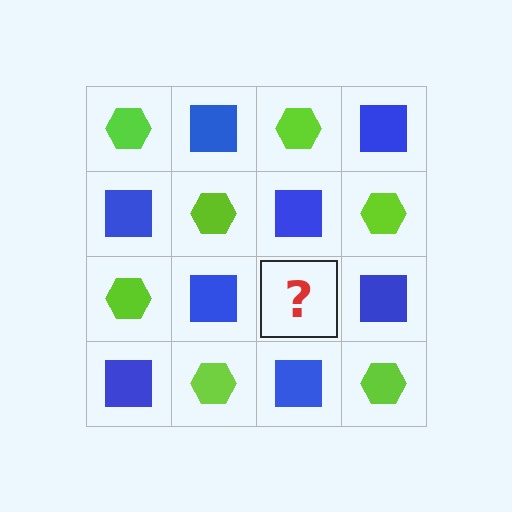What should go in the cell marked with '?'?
The missing cell should contain a lime hexagon.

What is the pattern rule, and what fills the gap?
The rule is that it alternates lime hexagon and blue square in a checkerboard pattern. The gap should be filled with a lime hexagon.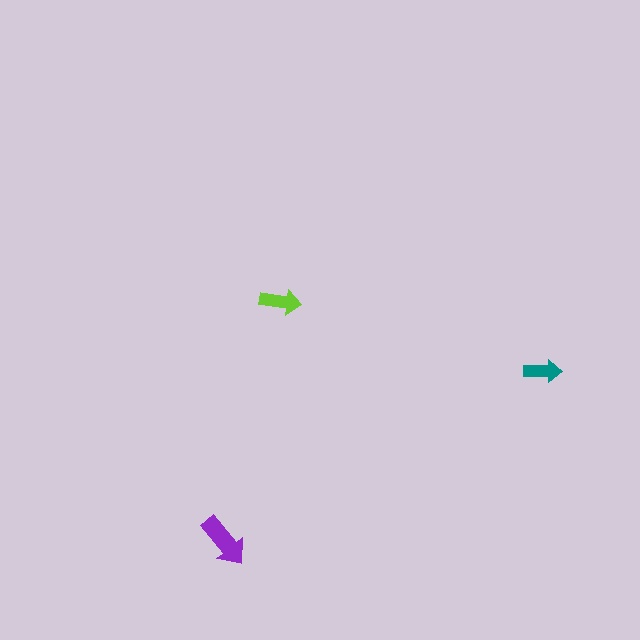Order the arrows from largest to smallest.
the purple one, the lime one, the teal one.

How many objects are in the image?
There are 3 objects in the image.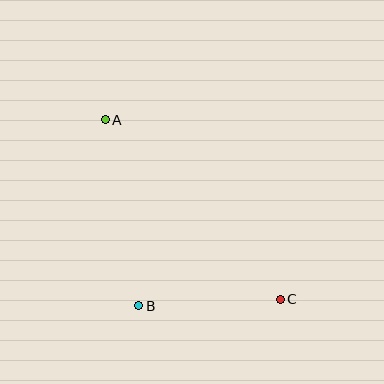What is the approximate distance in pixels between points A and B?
The distance between A and B is approximately 189 pixels.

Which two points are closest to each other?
Points B and C are closest to each other.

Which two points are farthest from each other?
Points A and C are farthest from each other.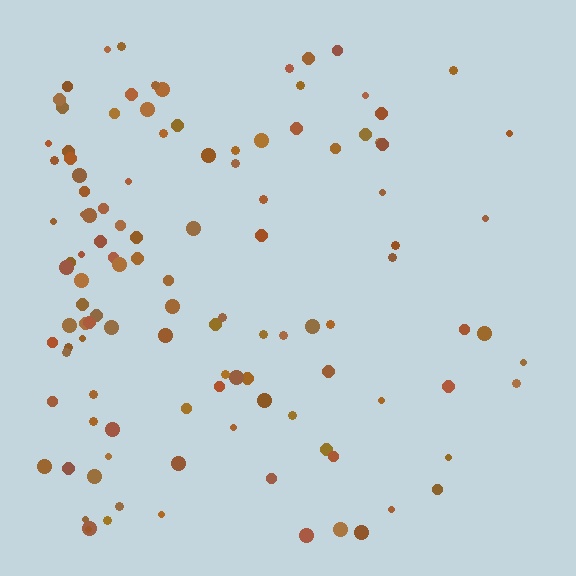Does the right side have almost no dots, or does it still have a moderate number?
Still a moderate number, just noticeably fewer than the left.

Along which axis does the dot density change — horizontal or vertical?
Horizontal.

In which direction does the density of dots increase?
From right to left, with the left side densest.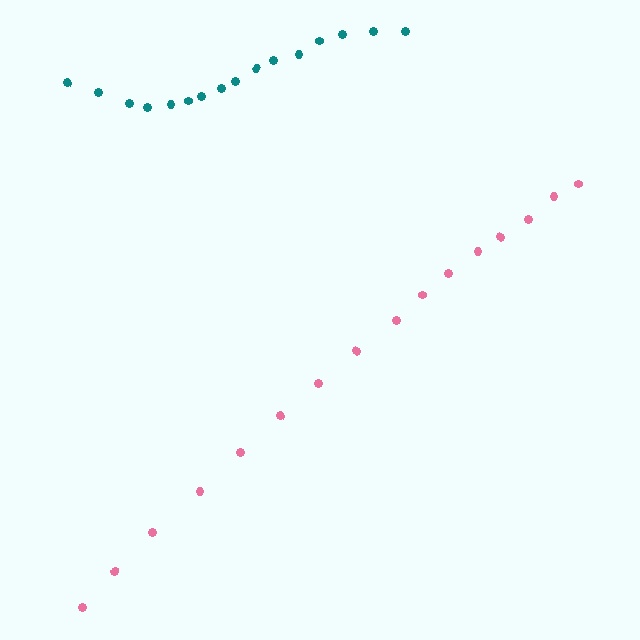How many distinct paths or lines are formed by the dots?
There are 2 distinct paths.